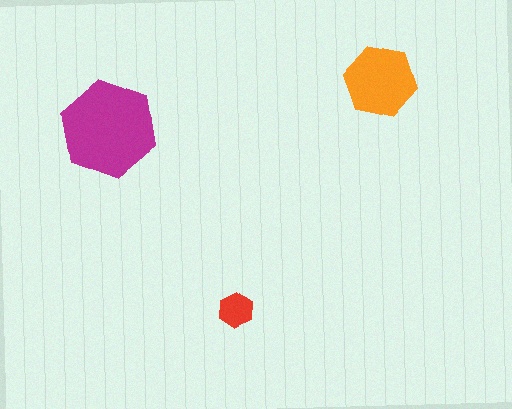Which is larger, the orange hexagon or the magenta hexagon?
The magenta one.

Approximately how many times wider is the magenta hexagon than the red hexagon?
About 2.5 times wider.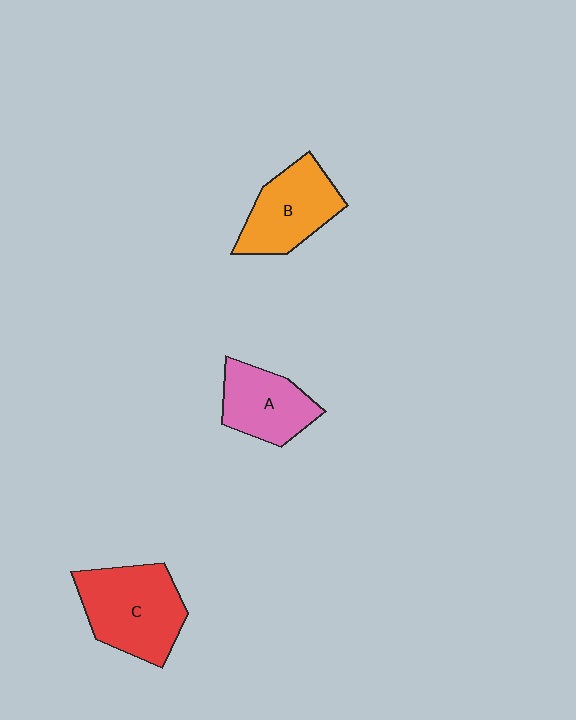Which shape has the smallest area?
Shape A (pink).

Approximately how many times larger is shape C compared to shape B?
Approximately 1.2 times.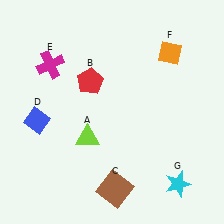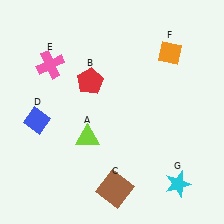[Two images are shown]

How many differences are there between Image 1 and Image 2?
There is 1 difference between the two images.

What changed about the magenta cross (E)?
In Image 1, E is magenta. In Image 2, it changed to pink.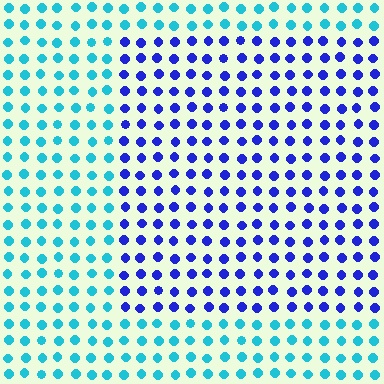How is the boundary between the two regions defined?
The boundary is defined purely by a slight shift in hue (about 52 degrees). Spacing, size, and orientation are identical on both sides.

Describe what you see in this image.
The image is filled with small cyan elements in a uniform arrangement. A rectangle-shaped region is visible where the elements are tinted to a slightly different hue, forming a subtle color boundary.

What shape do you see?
I see a rectangle.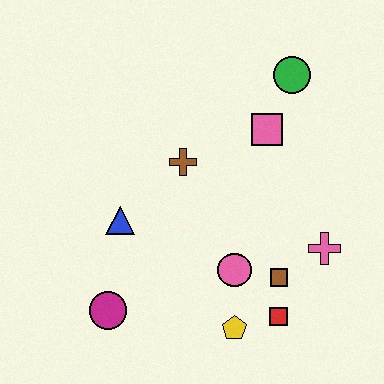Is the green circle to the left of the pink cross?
Yes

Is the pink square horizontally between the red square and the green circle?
No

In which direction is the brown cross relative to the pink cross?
The brown cross is to the left of the pink cross.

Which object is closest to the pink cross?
The brown square is closest to the pink cross.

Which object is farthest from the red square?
The green circle is farthest from the red square.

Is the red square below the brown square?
Yes